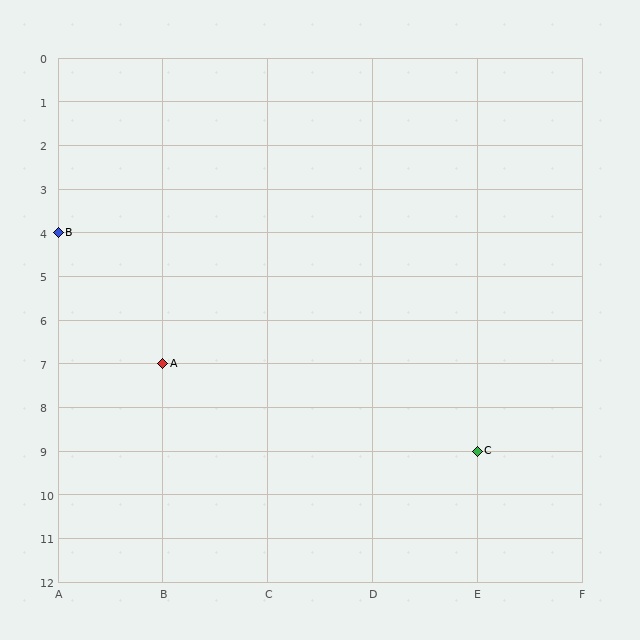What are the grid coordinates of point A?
Point A is at grid coordinates (B, 7).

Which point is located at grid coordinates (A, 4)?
Point B is at (A, 4).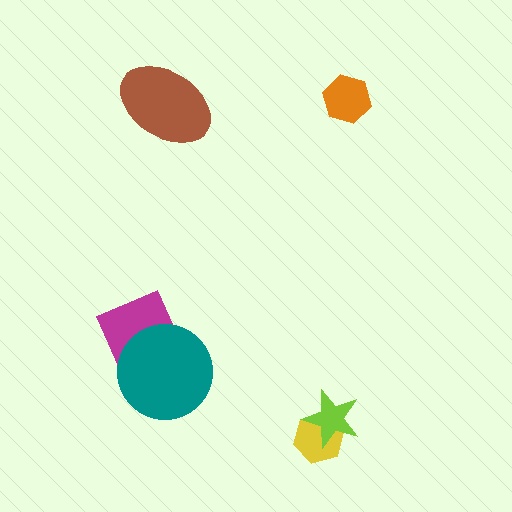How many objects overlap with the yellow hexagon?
1 object overlaps with the yellow hexagon.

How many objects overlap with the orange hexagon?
0 objects overlap with the orange hexagon.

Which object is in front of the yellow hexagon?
The lime star is in front of the yellow hexagon.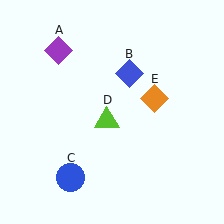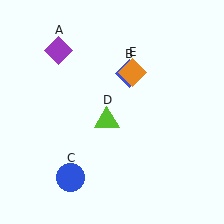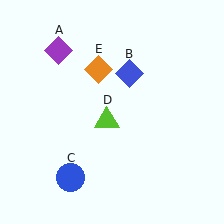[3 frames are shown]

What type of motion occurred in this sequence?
The orange diamond (object E) rotated counterclockwise around the center of the scene.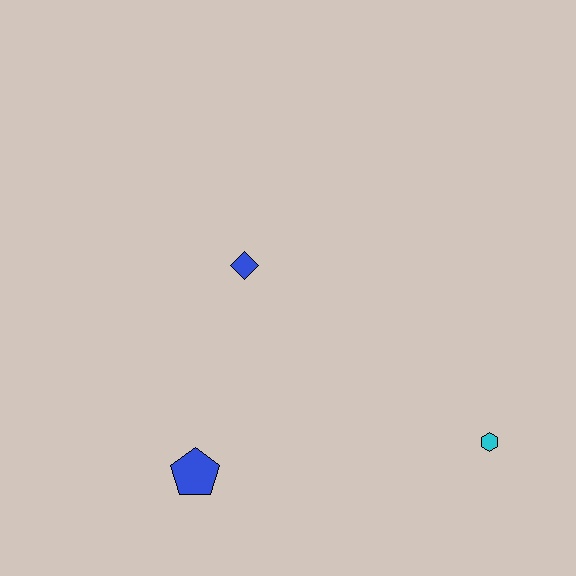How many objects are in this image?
There are 3 objects.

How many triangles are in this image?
There are no triangles.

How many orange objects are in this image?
There are no orange objects.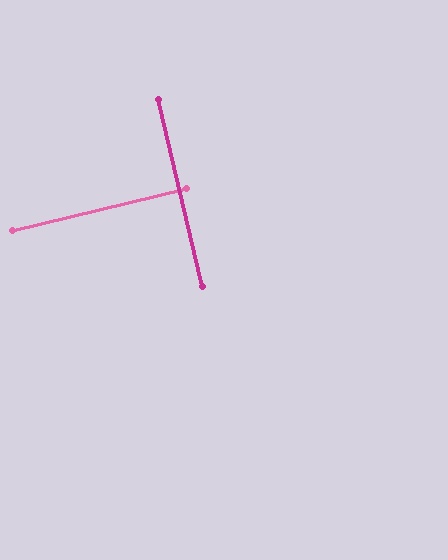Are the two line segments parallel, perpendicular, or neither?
Perpendicular — they meet at approximately 89°.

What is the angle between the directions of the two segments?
Approximately 89 degrees.